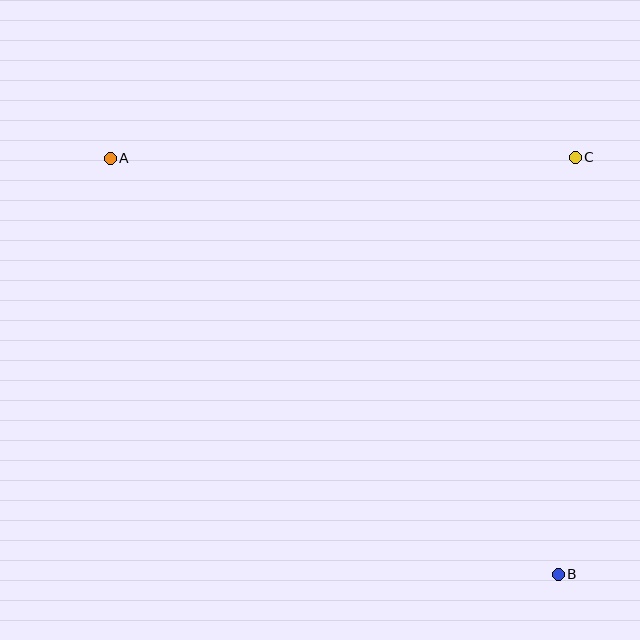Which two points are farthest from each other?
Points A and B are farthest from each other.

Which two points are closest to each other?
Points B and C are closest to each other.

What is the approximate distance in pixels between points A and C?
The distance between A and C is approximately 465 pixels.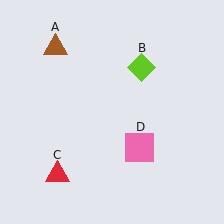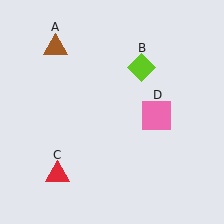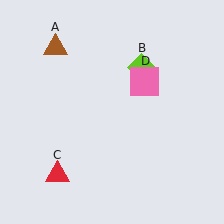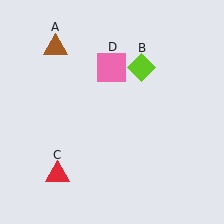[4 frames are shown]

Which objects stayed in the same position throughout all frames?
Brown triangle (object A) and lime diamond (object B) and red triangle (object C) remained stationary.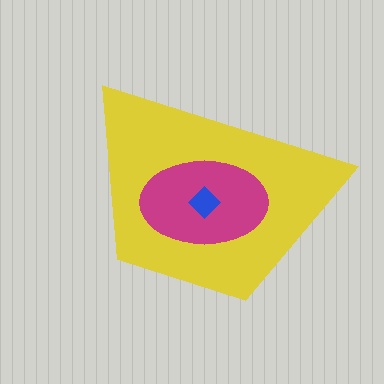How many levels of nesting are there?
3.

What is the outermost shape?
The yellow trapezoid.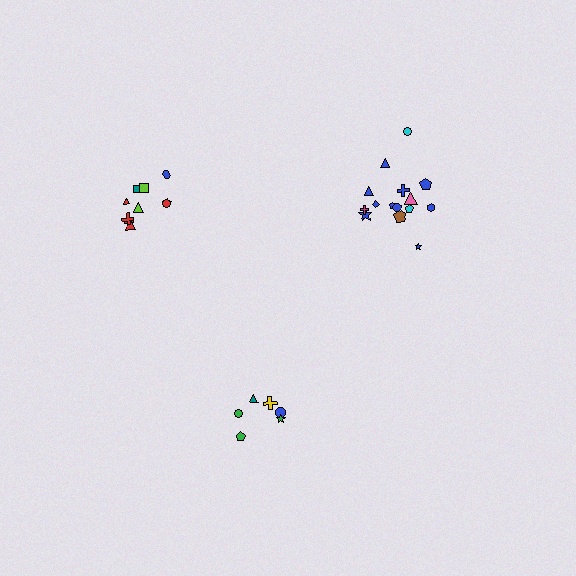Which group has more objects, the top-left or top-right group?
The top-right group.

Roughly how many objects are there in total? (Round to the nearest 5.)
Roughly 30 objects in total.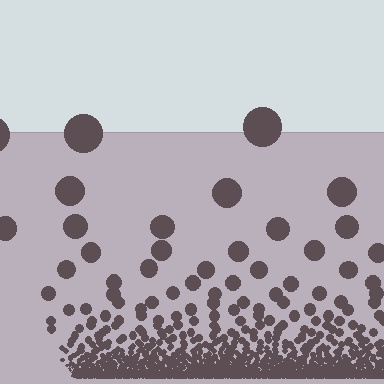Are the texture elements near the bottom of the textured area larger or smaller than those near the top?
Smaller. The gradient is inverted — elements near the bottom are smaller and denser.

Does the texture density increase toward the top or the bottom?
Density increases toward the bottom.